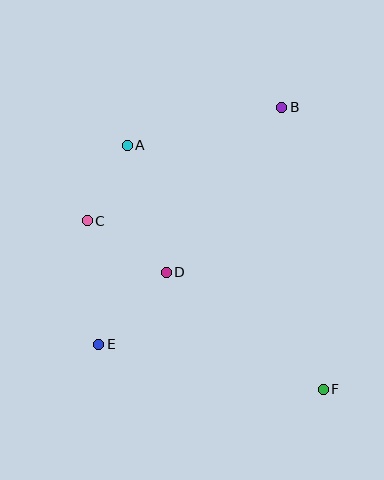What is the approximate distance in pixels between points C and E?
The distance between C and E is approximately 124 pixels.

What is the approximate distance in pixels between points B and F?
The distance between B and F is approximately 285 pixels.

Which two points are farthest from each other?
Points A and F are farthest from each other.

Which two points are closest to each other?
Points A and C are closest to each other.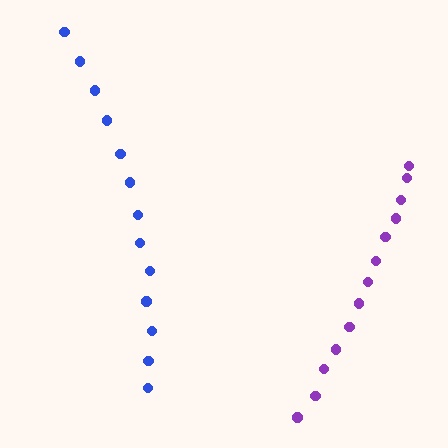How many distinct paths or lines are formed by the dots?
There are 2 distinct paths.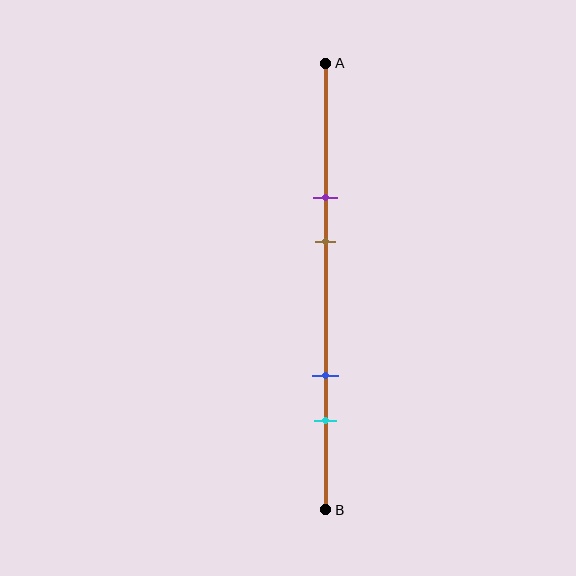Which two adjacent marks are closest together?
The purple and brown marks are the closest adjacent pair.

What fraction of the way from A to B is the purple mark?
The purple mark is approximately 30% (0.3) of the way from A to B.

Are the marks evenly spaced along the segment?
No, the marks are not evenly spaced.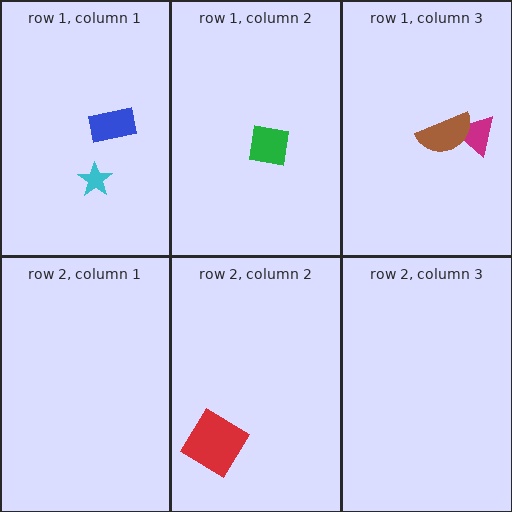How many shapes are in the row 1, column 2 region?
1.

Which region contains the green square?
The row 1, column 2 region.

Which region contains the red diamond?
The row 2, column 2 region.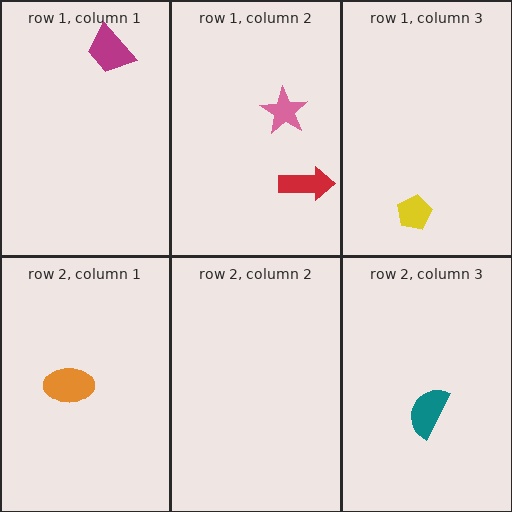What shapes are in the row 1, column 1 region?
The magenta trapezoid.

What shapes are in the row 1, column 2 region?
The pink star, the red arrow.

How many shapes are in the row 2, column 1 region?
1.